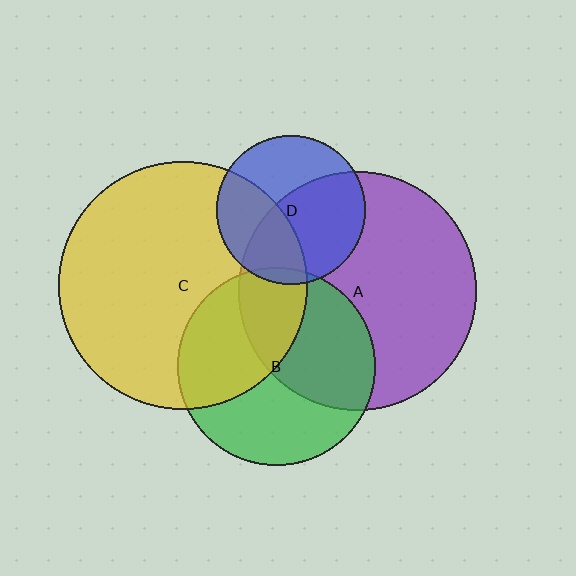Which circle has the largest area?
Circle C (yellow).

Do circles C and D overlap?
Yes.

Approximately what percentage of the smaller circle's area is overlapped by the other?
Approximately 40%.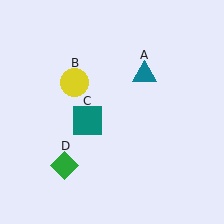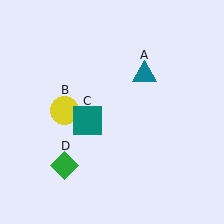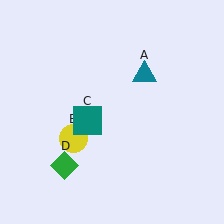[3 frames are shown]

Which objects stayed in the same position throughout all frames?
Teal triangle (object A) and teal square (object C) and green diamond (object D) remained stationary.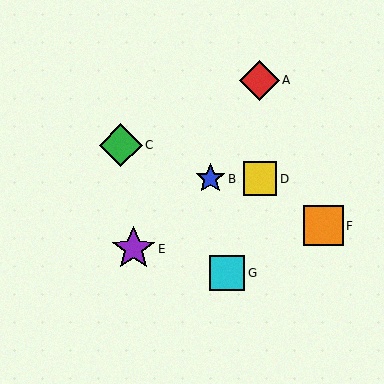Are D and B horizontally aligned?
Yes, both are at y≈179.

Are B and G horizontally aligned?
No, B is at y≈179 and G is at y≈273.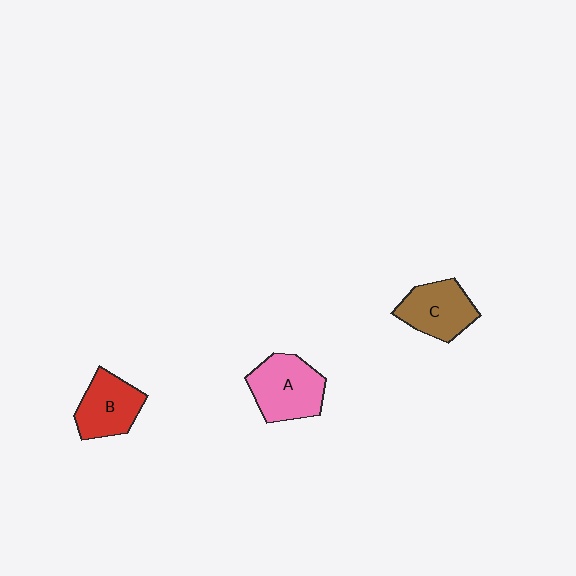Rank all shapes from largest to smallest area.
From largest to smallest: A (pink), C (brown), B (red).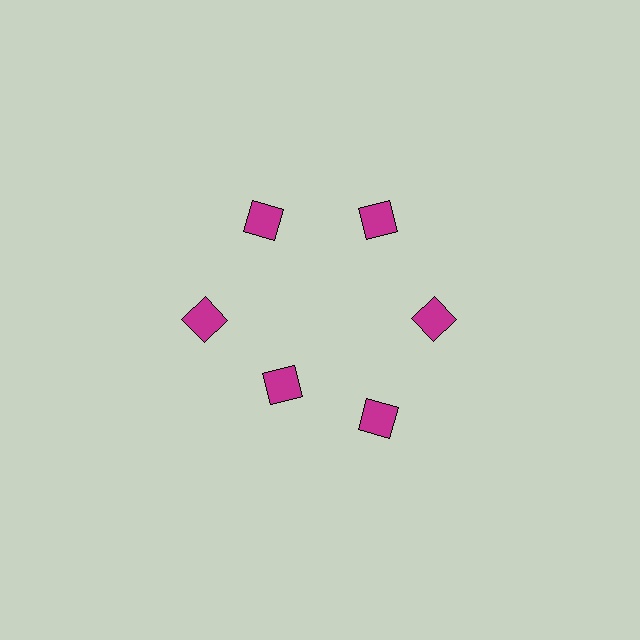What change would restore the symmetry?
The symmetry would be restored by moving it outward, back onto the ring so that all 6 squares sit at equal angles and equal distance from the center.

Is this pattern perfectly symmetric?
No. The 6 magenta squares are arranged in a ring, but one element near the 7 o'clock position is pulled inward toward the center, breaking the 6-fold rotational symmetry.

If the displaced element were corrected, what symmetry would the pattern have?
It would have 6-fold rotational symmetry — the pattern would map onto itself every 60 degrees.